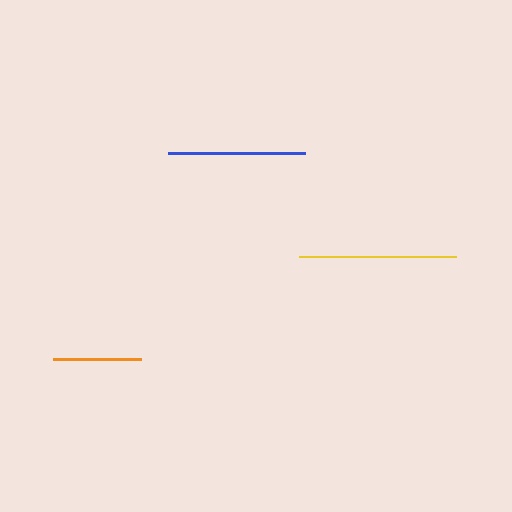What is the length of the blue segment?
The blue segment is approximately 137 pixels long.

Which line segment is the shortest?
The orange line is the shortest at approximately 88 pixels.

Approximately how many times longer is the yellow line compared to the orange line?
The yellow line is approximately 1.8 times the length of the orange line.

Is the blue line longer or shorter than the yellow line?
The yellow line is longer than the blue line.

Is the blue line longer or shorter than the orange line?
The blue line is longer than the orange line.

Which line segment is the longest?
The yellow line is the longest at approximately 158 pixels.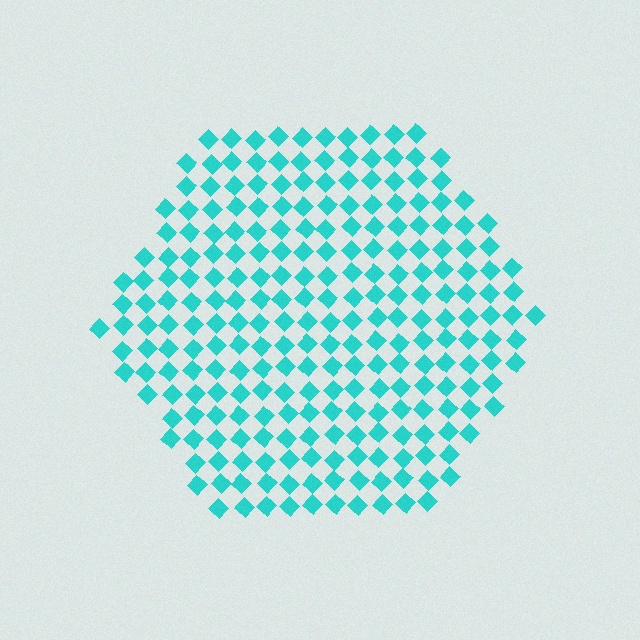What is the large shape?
The large shape is a hexagon.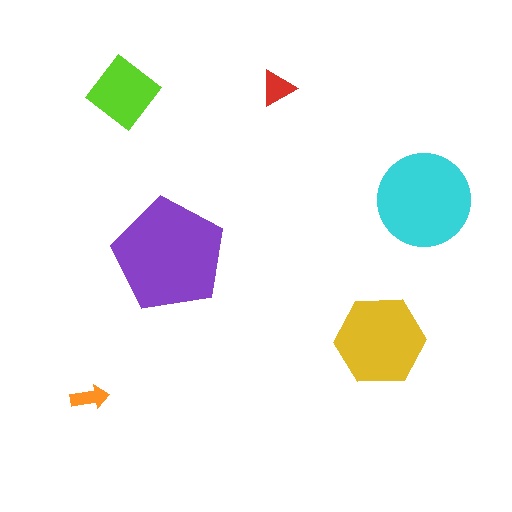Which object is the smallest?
The orange arrow.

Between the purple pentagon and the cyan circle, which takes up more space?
The purple pentagon.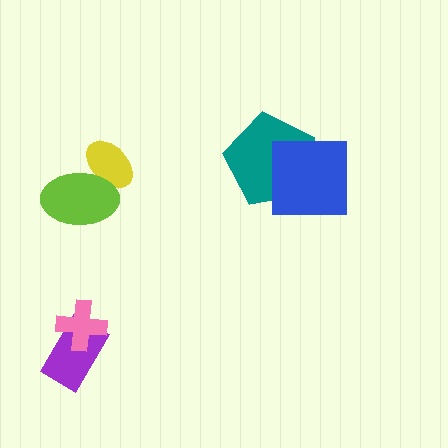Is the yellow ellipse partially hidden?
Yes, it is partially covered by another shape.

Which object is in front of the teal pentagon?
The blue square is in front of the teal pentagon.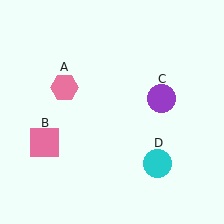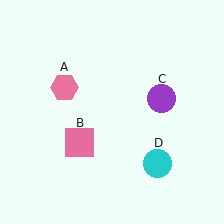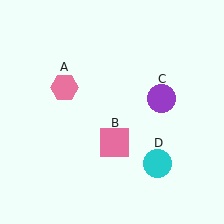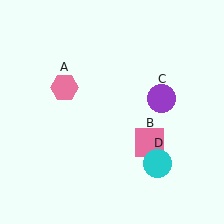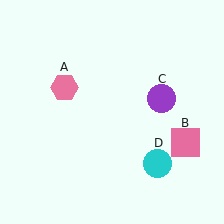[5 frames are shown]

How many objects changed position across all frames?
1 object changed position: pink square (object B).